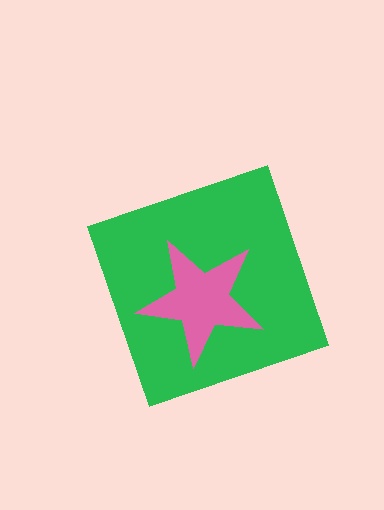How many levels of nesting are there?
2.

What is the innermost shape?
The pink star.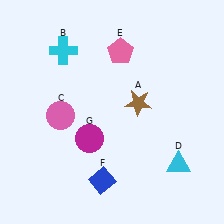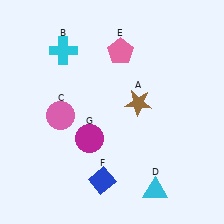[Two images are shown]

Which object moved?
The cyan triangle (D) moved down.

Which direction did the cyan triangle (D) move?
The cyan triangle (D) moved down.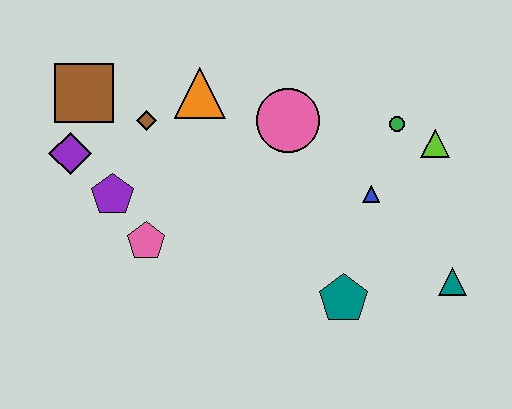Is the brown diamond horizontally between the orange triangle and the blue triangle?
No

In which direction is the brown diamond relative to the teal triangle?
The brown diamond is to the left of the teal triangle.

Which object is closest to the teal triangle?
The teal pentagon is closest to the teal triangle.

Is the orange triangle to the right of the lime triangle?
No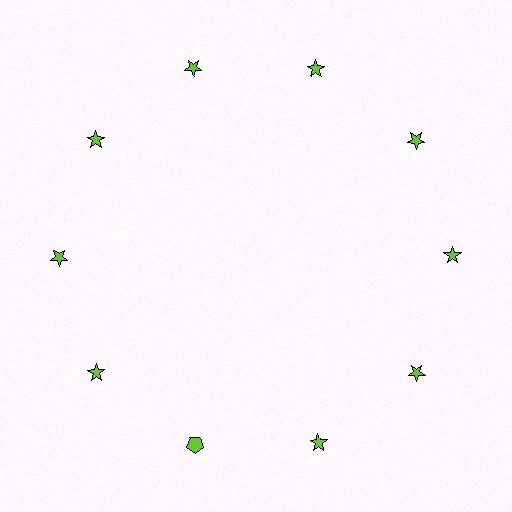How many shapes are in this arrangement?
There are 10 shapes arranged in a ring pattern.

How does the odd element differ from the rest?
It has a different shape: pentagon instead of star.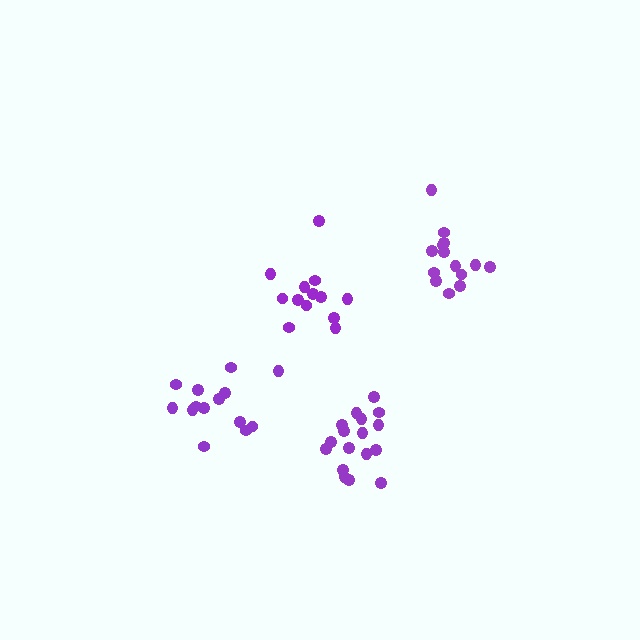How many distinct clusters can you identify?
There are 4 distinct clusters.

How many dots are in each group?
Group 1: 17 dots, Group 2: 13 dots, Group 3: 14 dots, Group 4: 14 dots (58 total).